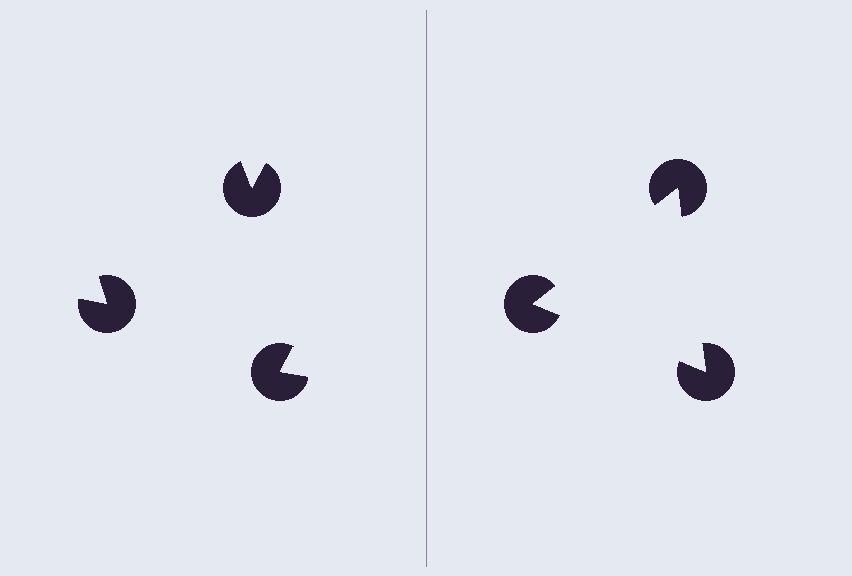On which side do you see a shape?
An illusory triangle appears on the right side. On the left side the wedge cuts are rotated, so no coherent shape forms.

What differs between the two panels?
The pac-man discs are positioned identically on both sides; only the wedge orientations differ. On the right they align to a triangle; on the left they are misaligned.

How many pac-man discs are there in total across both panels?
6 — 3 on each side.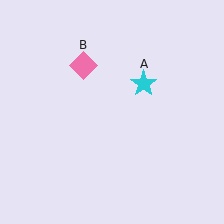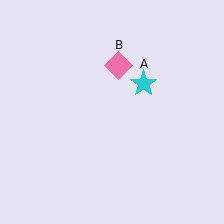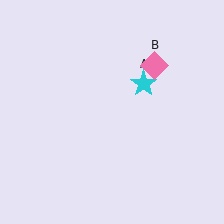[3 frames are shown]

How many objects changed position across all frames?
1 object changed position: pink diamond (object B).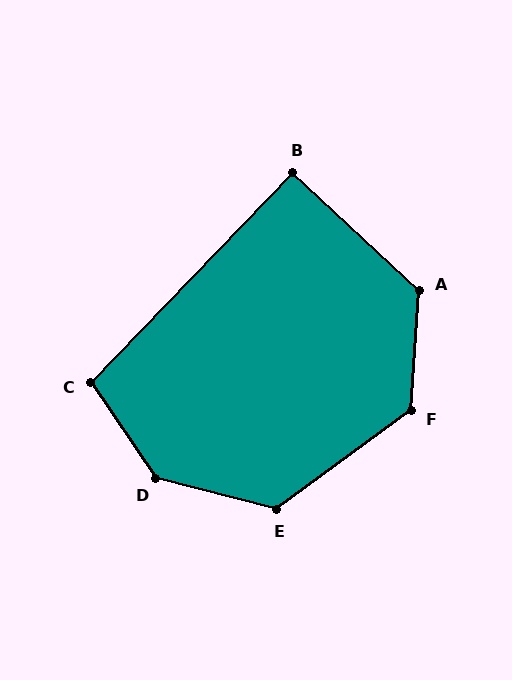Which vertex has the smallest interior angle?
B, at approximately 91 degrees.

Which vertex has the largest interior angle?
D, at approximately 139 degrees.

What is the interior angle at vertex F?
Approximately 130 degrees (obtuse).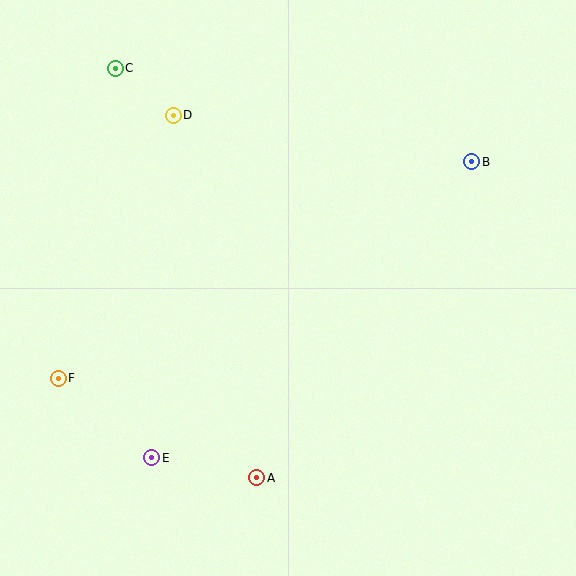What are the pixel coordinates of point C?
Point C is at (115, 68).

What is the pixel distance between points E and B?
The distance between E and B is 436 pixels.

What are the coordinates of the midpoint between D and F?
The midpoint between D and F is at (116, 247).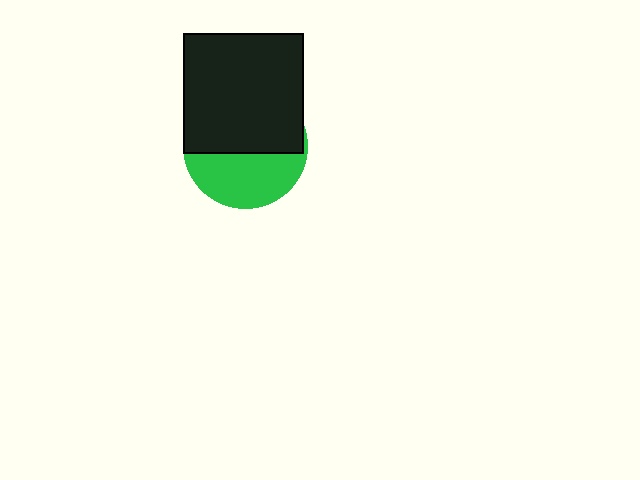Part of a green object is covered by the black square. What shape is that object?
It is a circle.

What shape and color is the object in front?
The object in front is a black square.